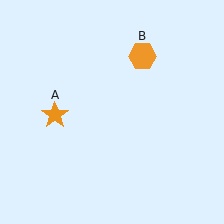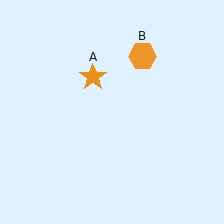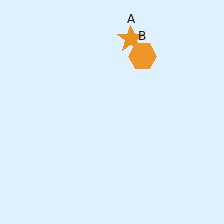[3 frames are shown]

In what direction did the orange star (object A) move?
The orange star (object A) moved up and to the right.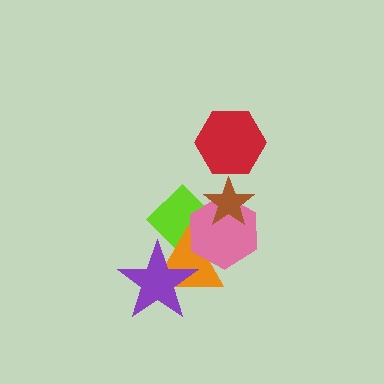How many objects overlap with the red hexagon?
0 objects overlap with the red hexagon.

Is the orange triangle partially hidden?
Yes, it is partially covered by another shape.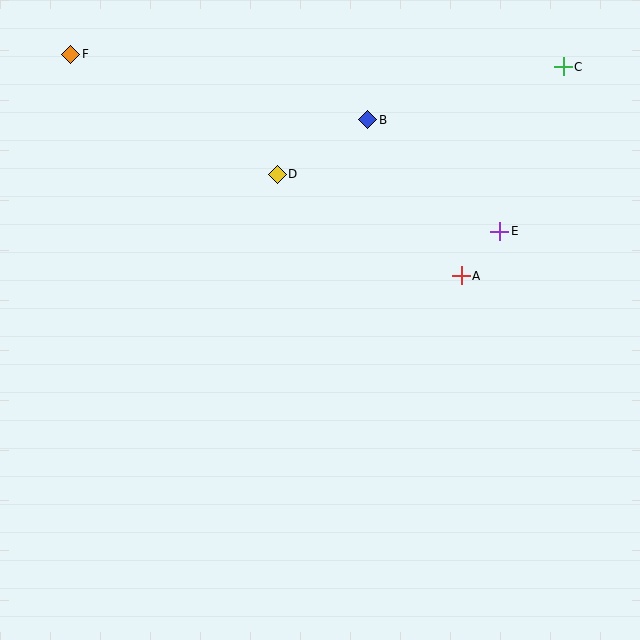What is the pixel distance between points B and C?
The distance between B and C is 203 pixels.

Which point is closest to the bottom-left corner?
Point D is closest to the bottom-left corner.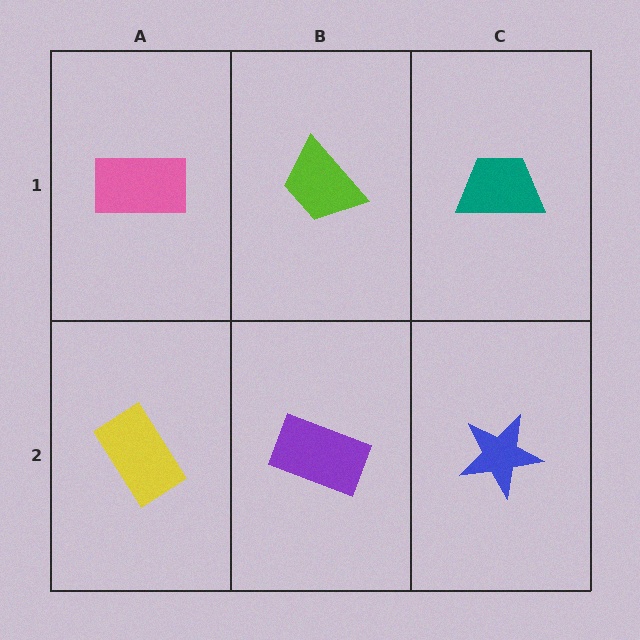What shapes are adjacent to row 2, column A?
A pink rectangle (row 1, column A), a purple rectangle (row 2, column B).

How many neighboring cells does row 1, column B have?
3.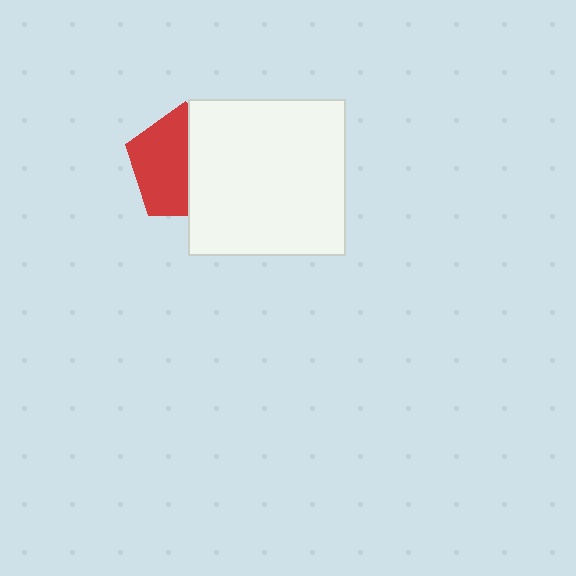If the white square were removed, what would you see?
You would see the complete red pentagon.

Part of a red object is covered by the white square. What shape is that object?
It is a pentagon.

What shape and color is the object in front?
The object in front is a white square.